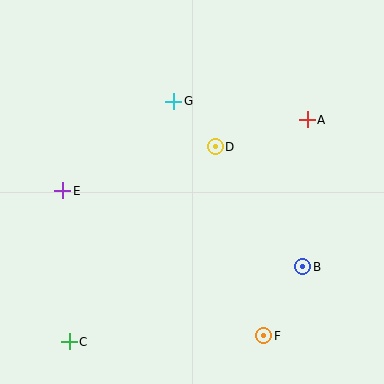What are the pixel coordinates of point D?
Point D is at (215, 147).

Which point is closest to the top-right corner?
Point A is closest to the top-right corner.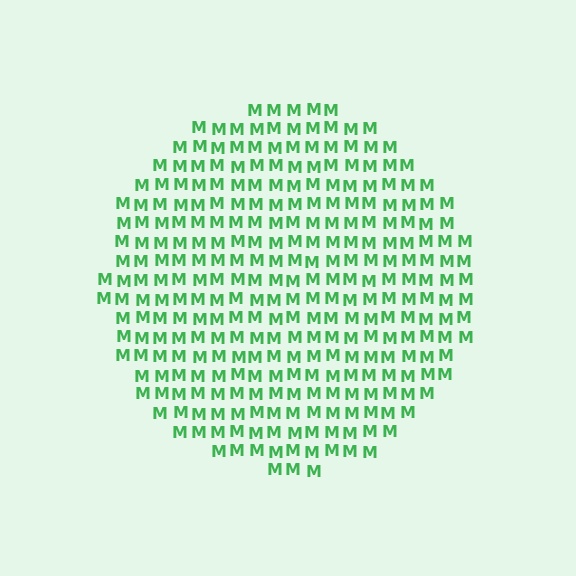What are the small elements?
The small elements are letter M's.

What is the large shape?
The large shape is a circle.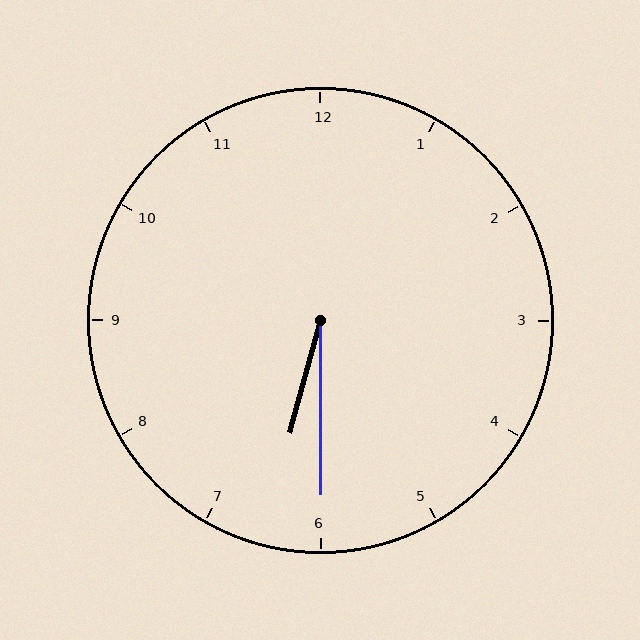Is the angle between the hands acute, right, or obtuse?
It is acute.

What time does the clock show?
6:30.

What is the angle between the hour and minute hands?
Approximately 15 degrees.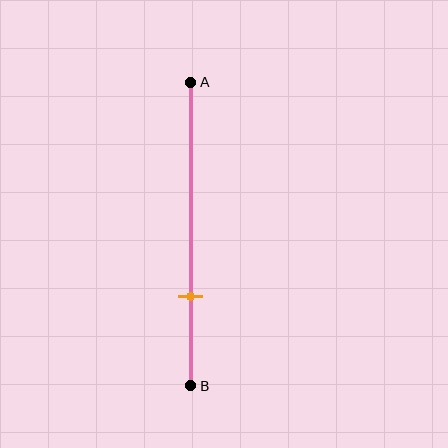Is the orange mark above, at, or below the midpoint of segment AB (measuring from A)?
The orange mark is below the midpoint of segment AB.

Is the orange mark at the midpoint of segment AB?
No, the mark is at about 70% from A, not at the 50% midpoint.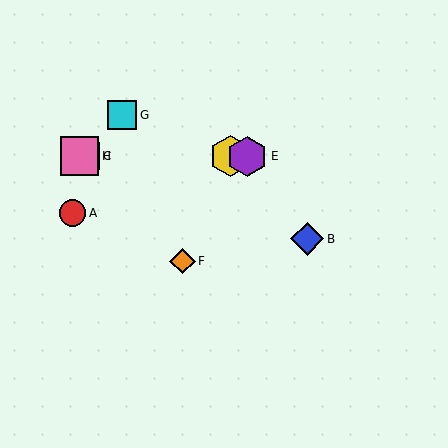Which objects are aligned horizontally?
Objects C, D, E, H are aligned horizontally.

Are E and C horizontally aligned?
Yes, both are at y≈156.